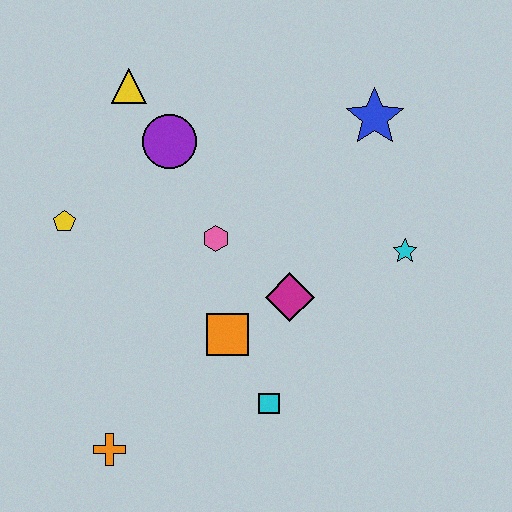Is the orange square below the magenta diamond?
Yes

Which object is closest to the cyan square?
The orange square is closest to the cyan square.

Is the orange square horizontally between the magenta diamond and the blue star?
No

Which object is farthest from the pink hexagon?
The orange cross is farthest from the pink hexagon.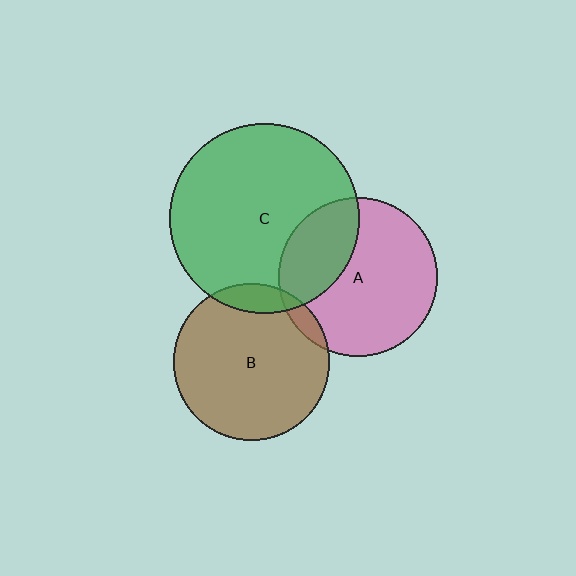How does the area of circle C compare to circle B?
Approximately 1.5 times.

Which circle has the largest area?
Circle C (green).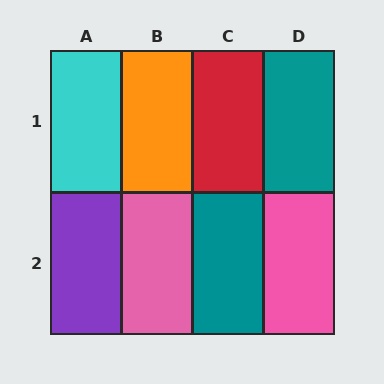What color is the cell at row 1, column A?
Cyan.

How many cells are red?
1 cell is red.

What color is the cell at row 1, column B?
Orange.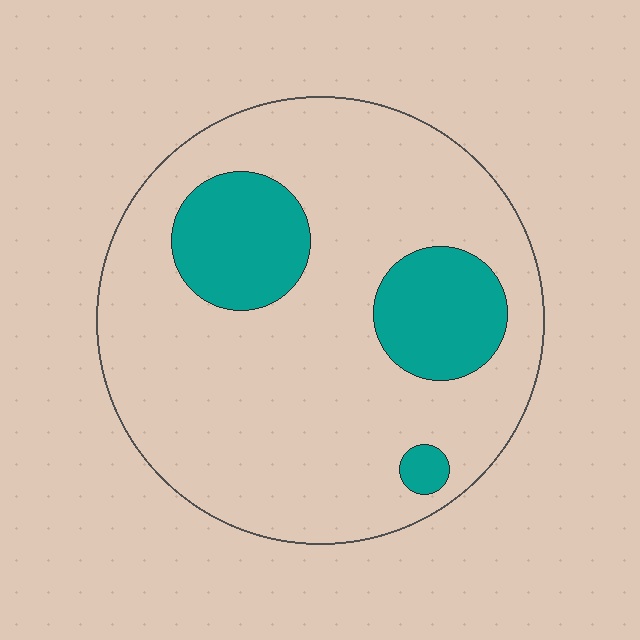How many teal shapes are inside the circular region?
3.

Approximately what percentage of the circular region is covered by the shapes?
Approximately 20%.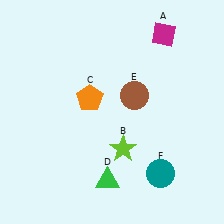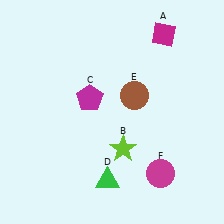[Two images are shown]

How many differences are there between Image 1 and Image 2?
There are 2 differences between the two images.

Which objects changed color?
C changed from orange to magenta. F changed from teal to magenta.